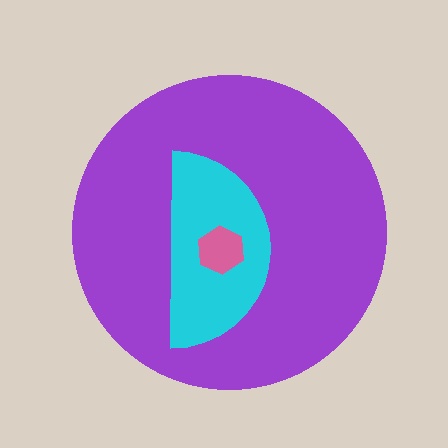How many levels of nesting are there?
3.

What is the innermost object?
The pink hexagon.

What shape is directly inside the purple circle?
The cyan semicircle.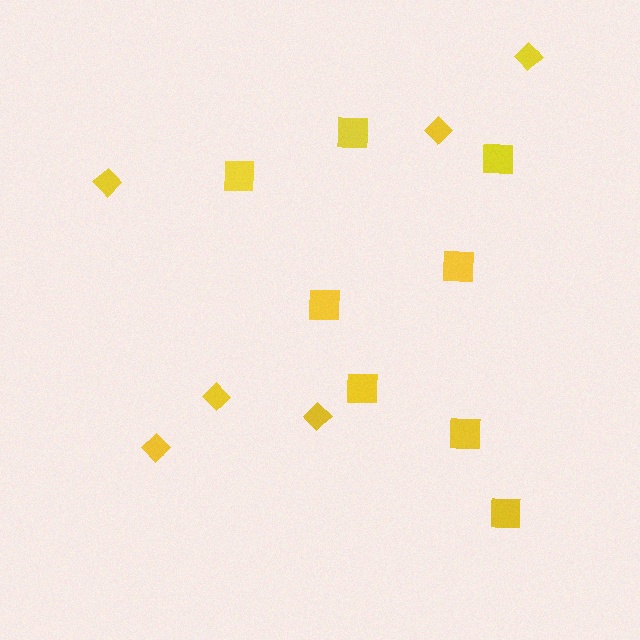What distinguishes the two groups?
There are 2 groups: one group of squares (8) and one group of diamonds (6).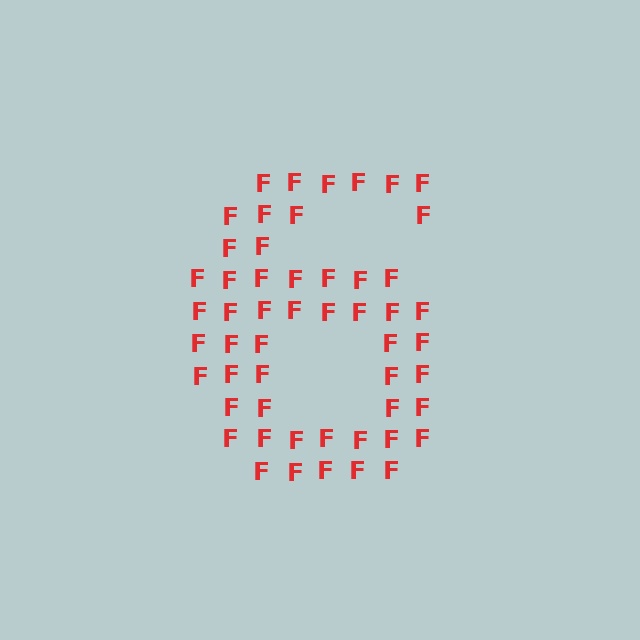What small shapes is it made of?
It is made of small letter F's.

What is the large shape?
The large shape is the digit 6.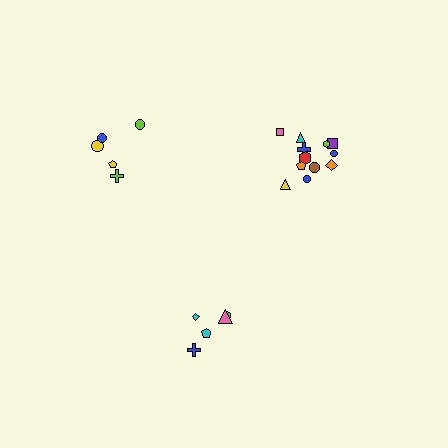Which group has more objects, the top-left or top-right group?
The top-right group.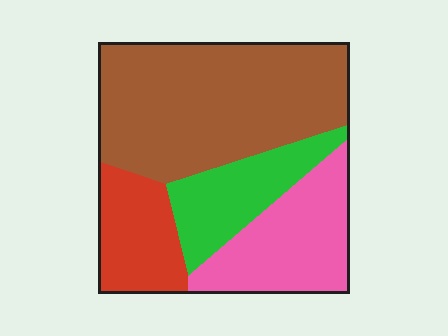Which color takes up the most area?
Brown, at roughly 45%.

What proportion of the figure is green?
Green takes up less than a quarter of the figure.